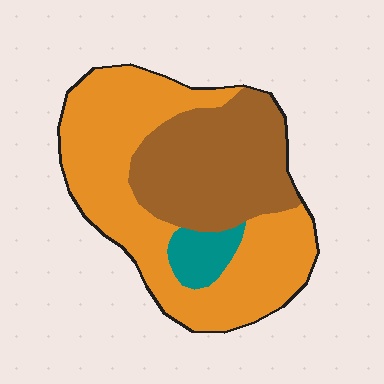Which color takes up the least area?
Teal, at roughly 5%.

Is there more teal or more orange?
Orange.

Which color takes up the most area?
Orange, at roughly 55%.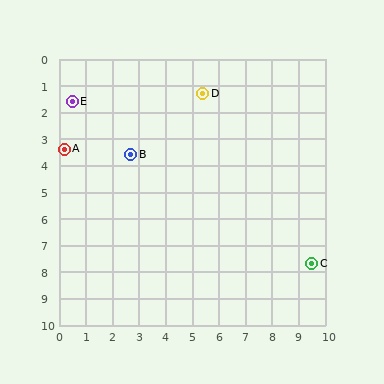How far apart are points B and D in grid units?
Points B and D are about 3.5 grid units apart.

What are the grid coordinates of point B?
Point B is at approximately (2.7, 3.6).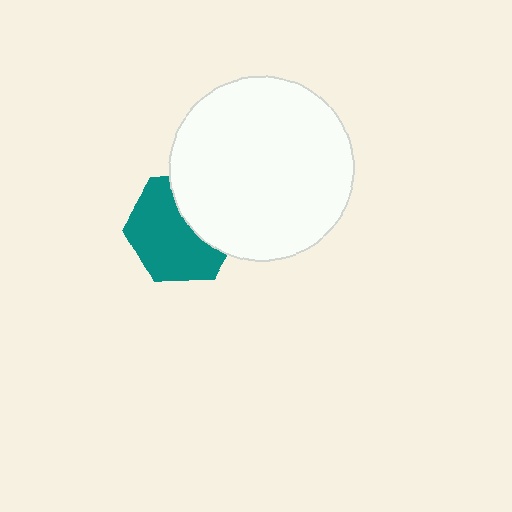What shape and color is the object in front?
The object in front is a white circle.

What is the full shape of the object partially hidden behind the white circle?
The partially hidden object is a teal hexagon.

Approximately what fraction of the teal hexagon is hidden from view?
Roughly 37% of the teal hexagon is hidden behind the white circle.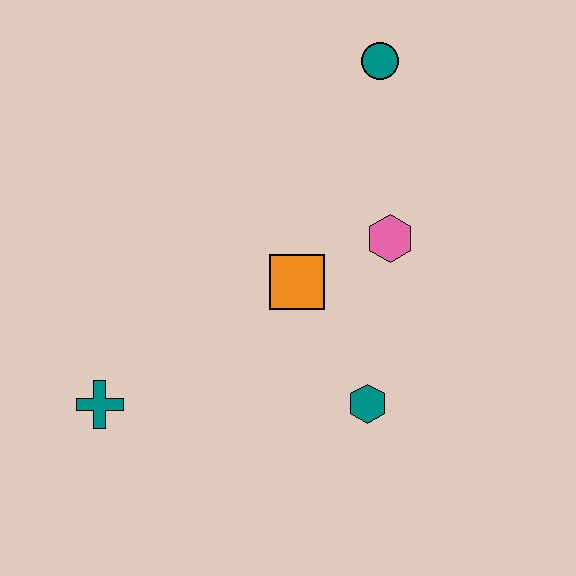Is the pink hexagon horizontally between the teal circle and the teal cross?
No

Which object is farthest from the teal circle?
The teal cross is farthest from the teal circle.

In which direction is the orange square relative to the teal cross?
The orange square is to the right of the teal cross.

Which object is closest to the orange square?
The pink hexagon is closest to the orange square.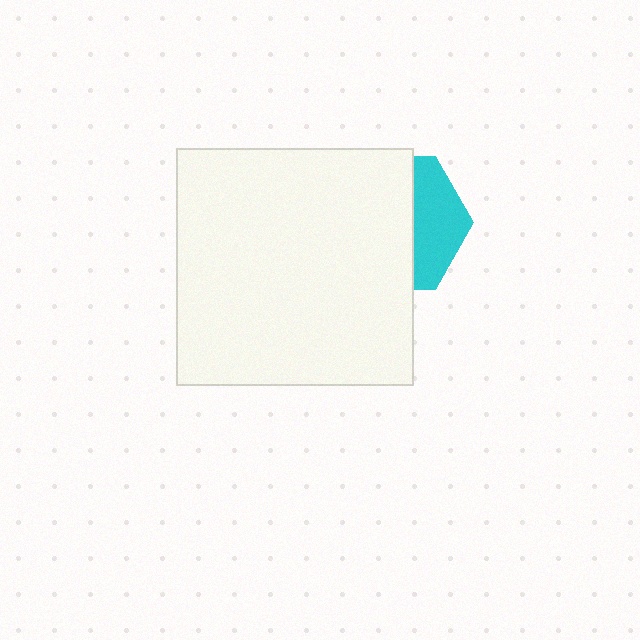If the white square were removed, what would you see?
You would see the complete cyan hexagon.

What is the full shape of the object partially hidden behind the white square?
The partially hidden object is a cyan hexagon.